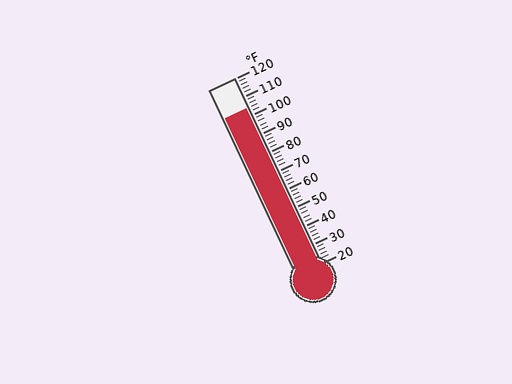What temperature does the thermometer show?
The thermometer shows approximately 104°F.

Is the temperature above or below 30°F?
The temperature is above 30°F.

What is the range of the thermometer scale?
The thermometer scale ranges from 20°F to 120°F.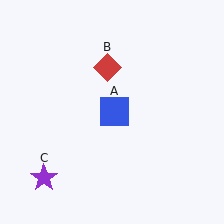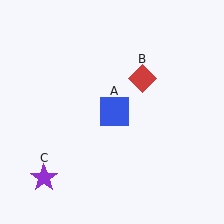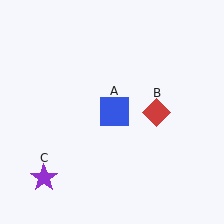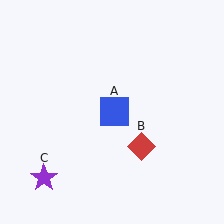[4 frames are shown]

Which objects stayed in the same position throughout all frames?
Blue square (object A) and purple star (object C) remained stationary.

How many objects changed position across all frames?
1 object changed position: red diamond (object B).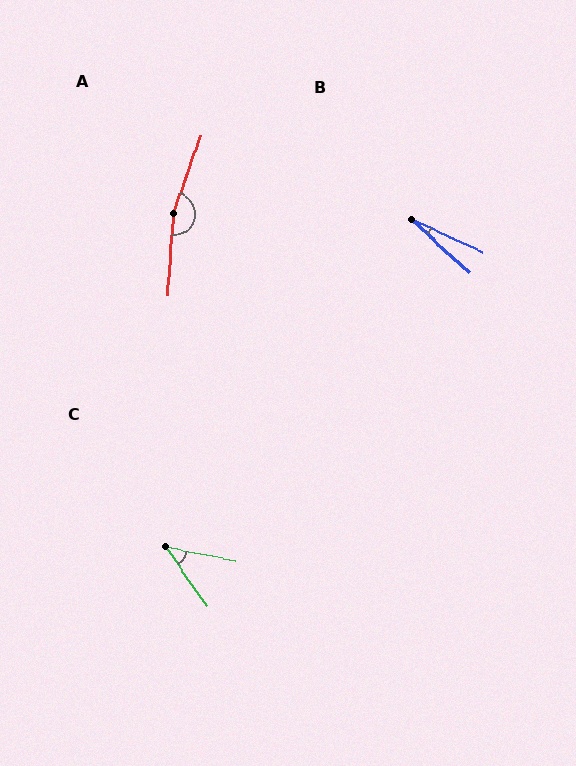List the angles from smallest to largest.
B (18°), C (44°), A (165°).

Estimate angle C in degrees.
Approximately 44 degrees.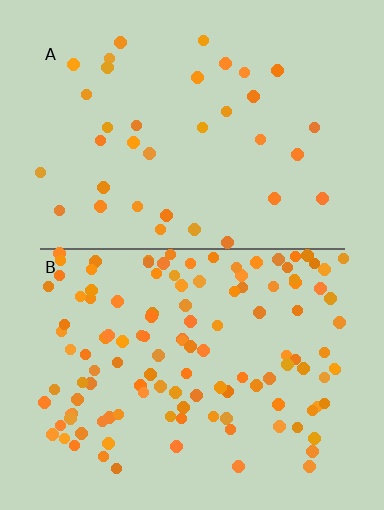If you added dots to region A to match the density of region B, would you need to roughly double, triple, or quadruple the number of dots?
Approximately triple.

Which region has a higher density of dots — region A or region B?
B (the bottom).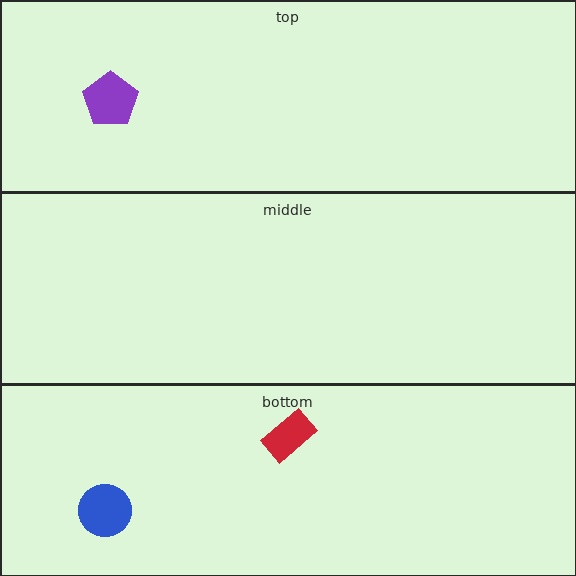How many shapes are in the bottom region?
2.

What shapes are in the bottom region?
The blue circle, the red rectangle.